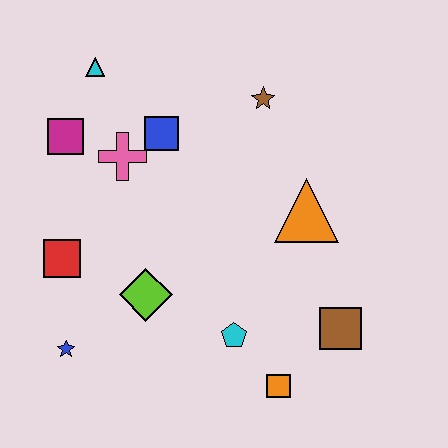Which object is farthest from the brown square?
The cyan triangle is farthest from the brown square.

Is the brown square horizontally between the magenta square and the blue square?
No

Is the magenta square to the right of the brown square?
No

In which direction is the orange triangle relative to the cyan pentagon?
The orange triangle is above the cyan pentagon.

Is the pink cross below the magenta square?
Yes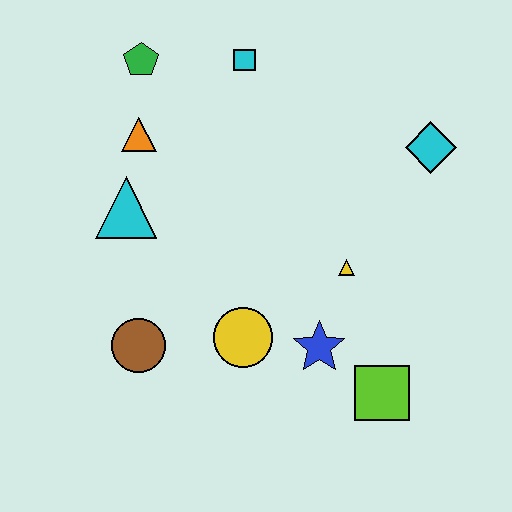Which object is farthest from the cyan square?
The lime square is farthest from the cyan square.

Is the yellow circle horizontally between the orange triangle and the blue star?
Yes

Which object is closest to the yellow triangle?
The blue star is closest to the yellow triangle.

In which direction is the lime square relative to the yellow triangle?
The lime square is below the yellow triangle.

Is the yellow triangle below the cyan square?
Yes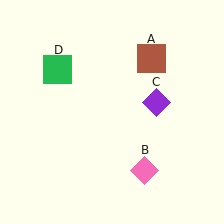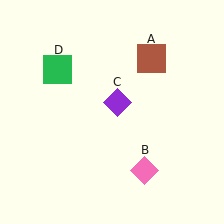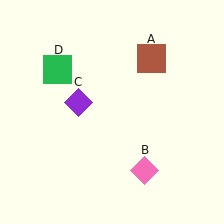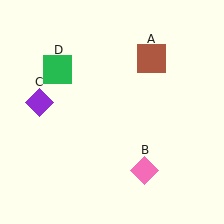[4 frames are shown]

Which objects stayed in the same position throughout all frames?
Brown square (object A) and pink diamond (object B) and green square (object D) remained stationary.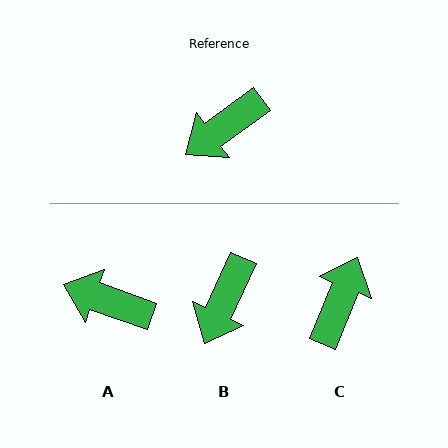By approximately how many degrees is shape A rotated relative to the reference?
Approximately 56 degrees clockwise.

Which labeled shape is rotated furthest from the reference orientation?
C, about 148 degrees away.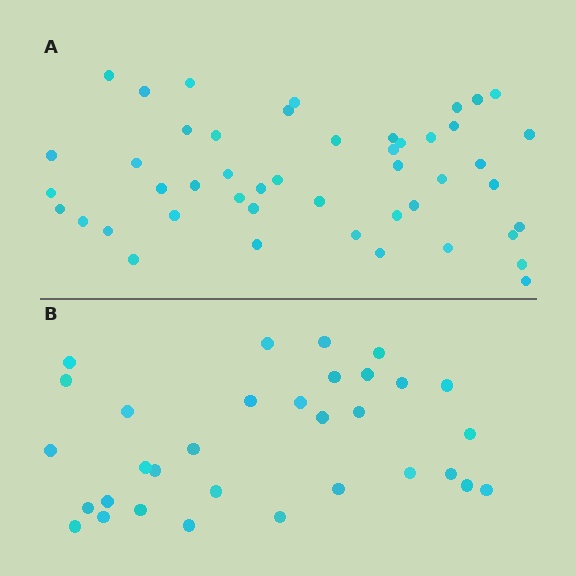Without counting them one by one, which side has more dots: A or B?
Region A (the top region) has more dots.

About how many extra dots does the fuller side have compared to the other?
Region A has approximately 15 more dots than region B.